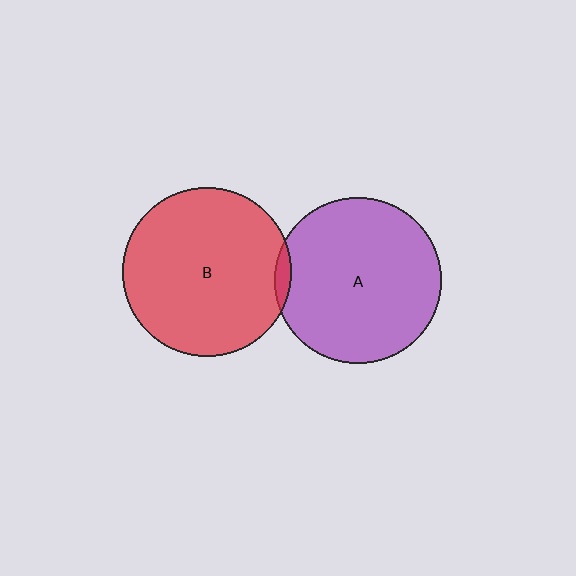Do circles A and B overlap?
Yes.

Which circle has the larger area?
Circle B (red).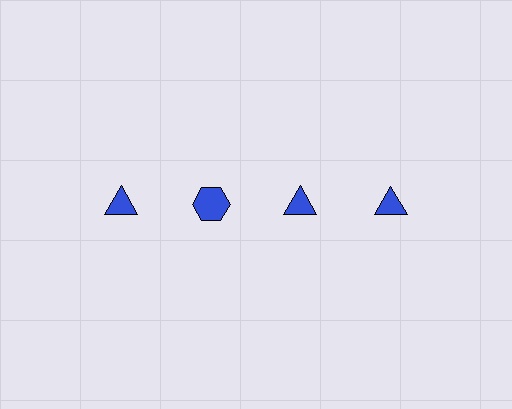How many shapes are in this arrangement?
There are 4 shapes arranged in a grid pattern.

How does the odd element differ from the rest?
It has a different shape: hexagon instead of triangle.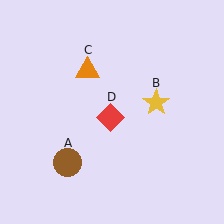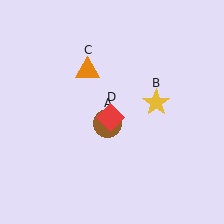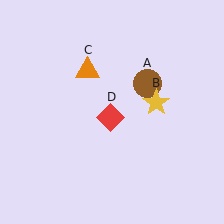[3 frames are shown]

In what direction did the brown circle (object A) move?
The brown circle (object A) moved up and to the right.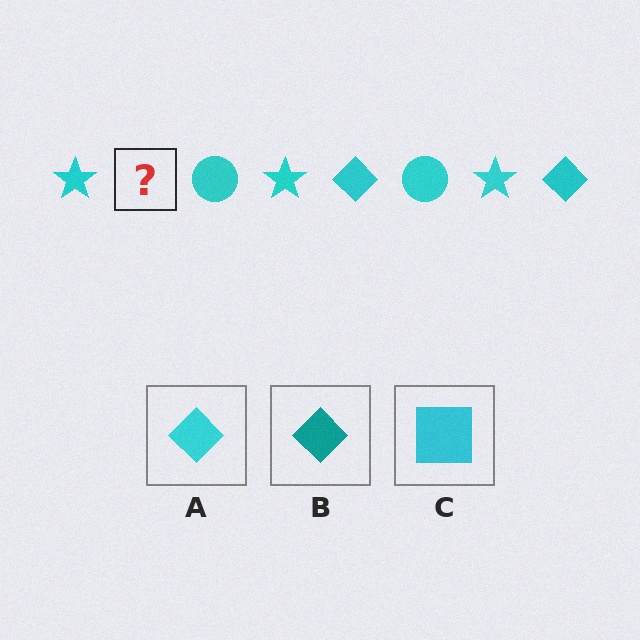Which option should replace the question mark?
Option A.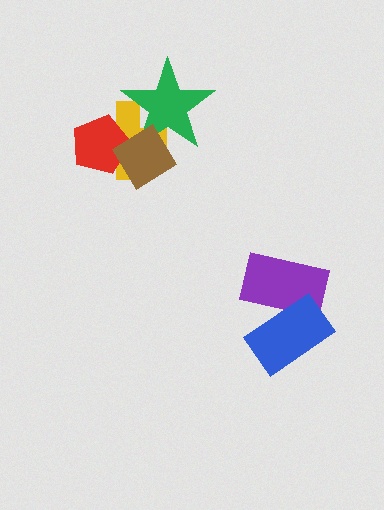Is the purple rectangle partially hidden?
Yes, it is partially covered by another shape.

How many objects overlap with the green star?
2 objects overlap with the green star.